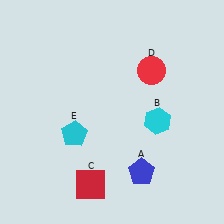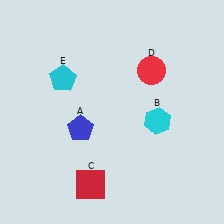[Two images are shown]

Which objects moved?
The objects that moved are: the blue pentagon (A), the cyan pentagon (E).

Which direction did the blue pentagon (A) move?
The blue pentagon (A) moved left.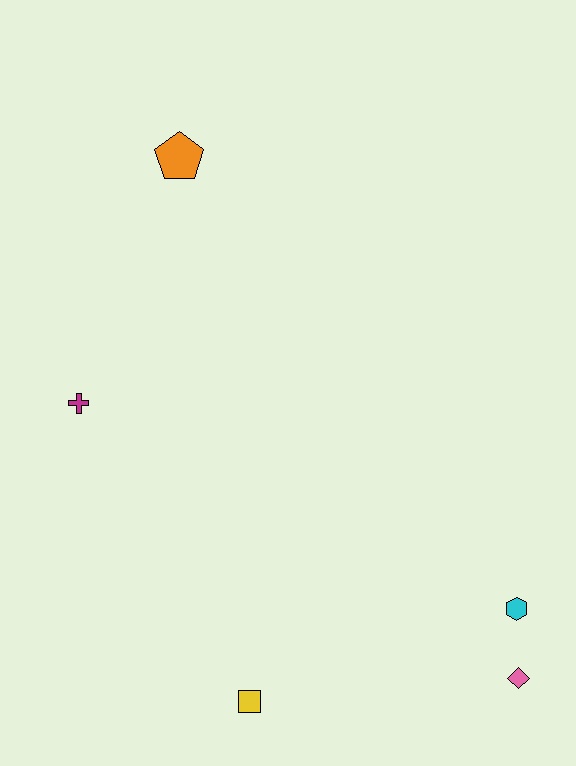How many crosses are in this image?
There is 1 cross.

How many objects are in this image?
There are 5 objects.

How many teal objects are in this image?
There are no teal objects.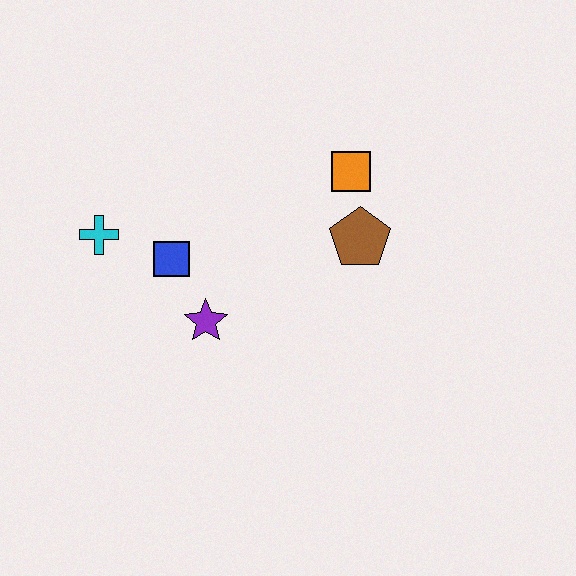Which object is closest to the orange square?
The brown pentagon is closest to the orange square.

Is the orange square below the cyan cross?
No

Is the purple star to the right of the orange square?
No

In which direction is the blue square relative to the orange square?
The blue square is to the left of the orange square.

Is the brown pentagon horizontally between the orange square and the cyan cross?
No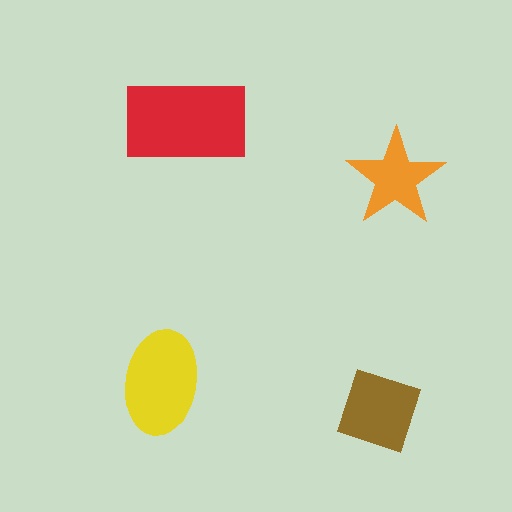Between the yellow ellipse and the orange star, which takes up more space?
The yellow ellipse.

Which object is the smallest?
The orange star.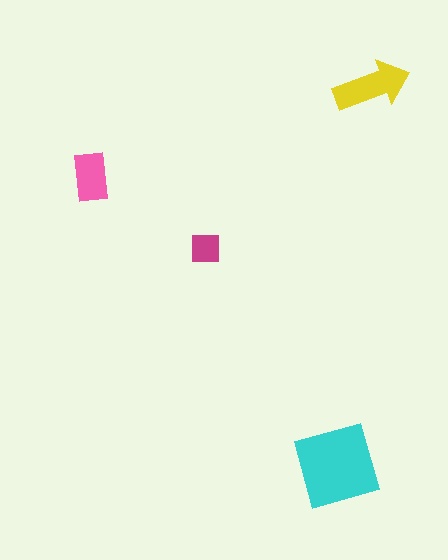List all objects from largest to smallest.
The cyan diamond, the yellow arrow, the pink rectangle, the magenta square.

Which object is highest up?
The yellow arrow is topmost.